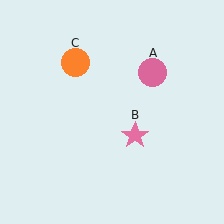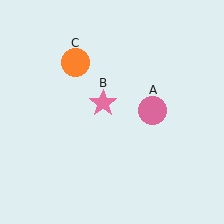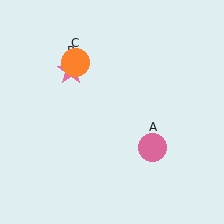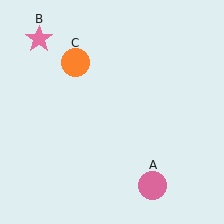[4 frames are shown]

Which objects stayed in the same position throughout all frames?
Orange circle (object C) remained stationary.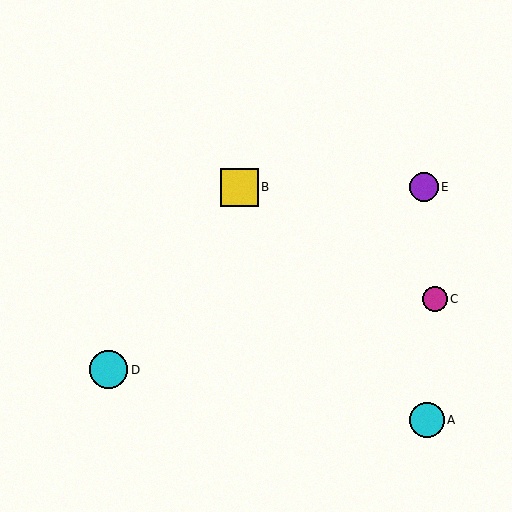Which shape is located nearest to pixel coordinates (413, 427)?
The cyan circle (labeled A) at (427, 420) is nearest to that location.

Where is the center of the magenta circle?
The center of the magenta circle is at (435, 299).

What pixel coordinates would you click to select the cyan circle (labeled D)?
Click at (109, 370) to select the cyan circle D.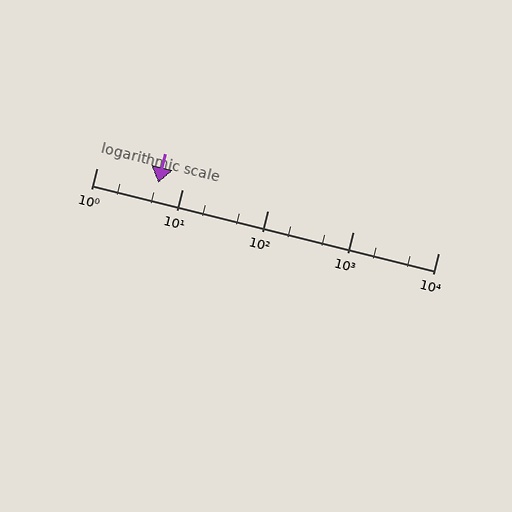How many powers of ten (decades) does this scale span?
The scale spans 4 decades, from 1 to 10000.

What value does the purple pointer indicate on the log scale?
The pointer indicates approximately 5.2.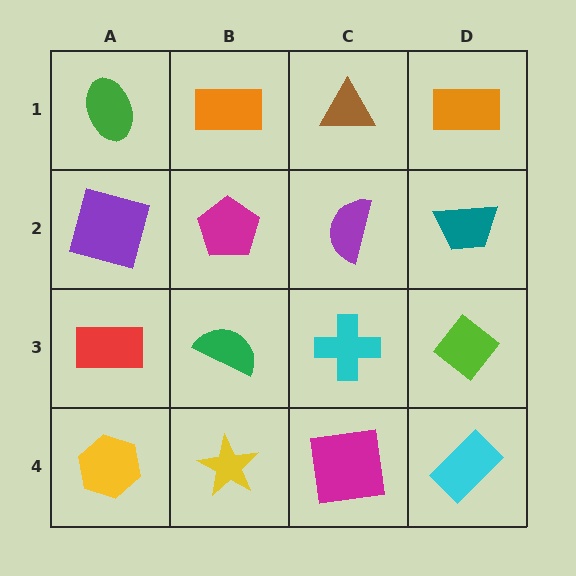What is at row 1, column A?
A green ellipse.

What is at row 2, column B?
A magenta pentagon.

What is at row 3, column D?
A lime diamond.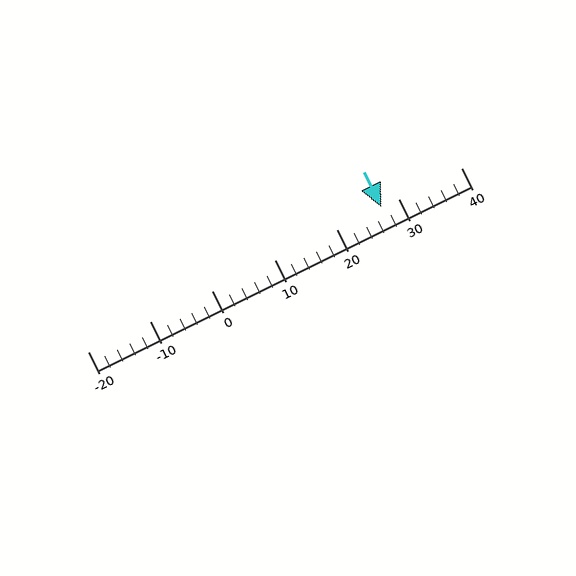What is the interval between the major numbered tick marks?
The major tick marks are spaced 10 units apart.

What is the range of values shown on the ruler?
The ruler shows values from -20 to 40.